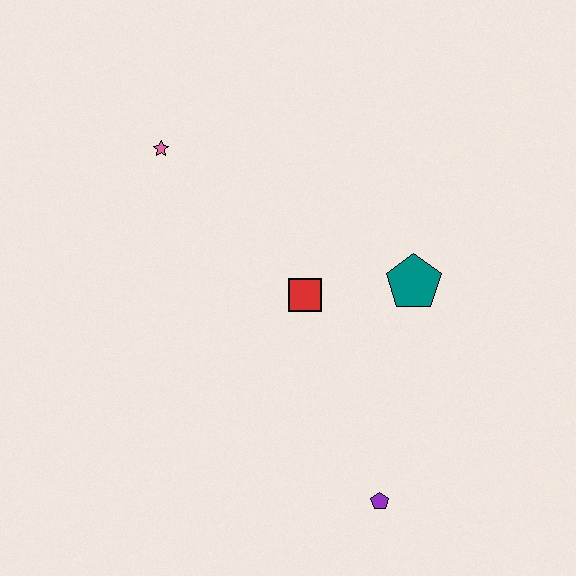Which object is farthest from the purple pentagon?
The pink star is farthest from the purple pentagon.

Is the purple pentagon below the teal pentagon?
Yes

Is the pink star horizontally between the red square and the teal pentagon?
No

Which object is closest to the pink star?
The red square is closest to the pink star.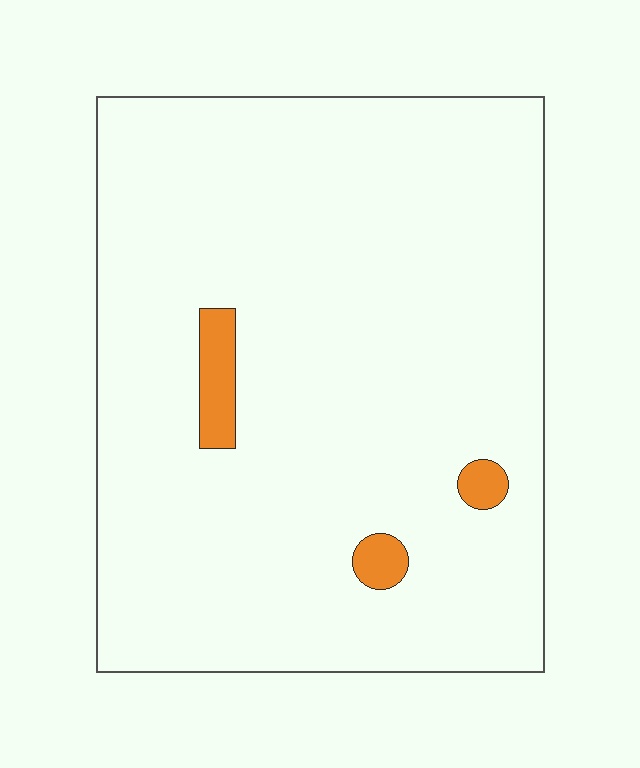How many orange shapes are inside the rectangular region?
3.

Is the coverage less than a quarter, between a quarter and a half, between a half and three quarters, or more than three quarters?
Less than a quarter.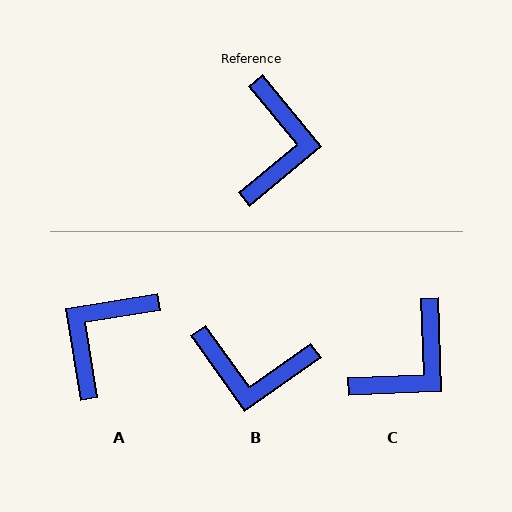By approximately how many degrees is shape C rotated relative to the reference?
Approximately 37 degrees clockwise.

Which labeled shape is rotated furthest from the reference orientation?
A, about 150 degrees away.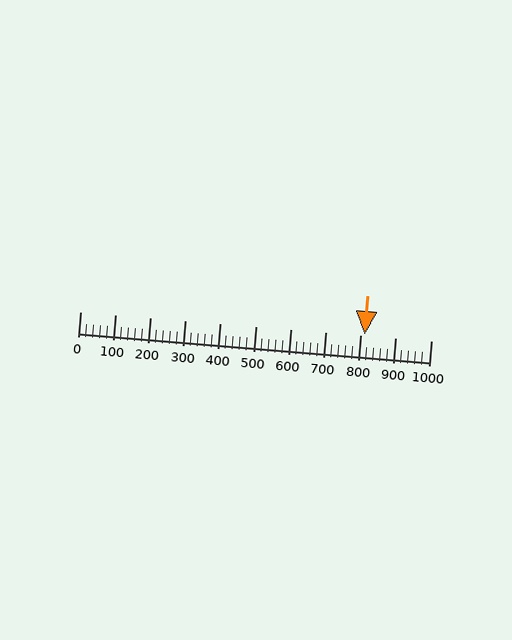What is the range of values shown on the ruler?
The ruler shows values from 0 to 1000.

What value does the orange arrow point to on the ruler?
The orange arrow points to approximately 811.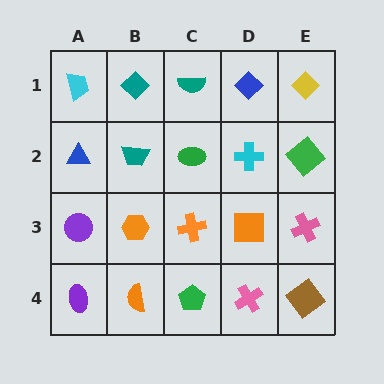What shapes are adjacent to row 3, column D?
A cyan cross (row 2, column D), a pink cross (row 4, column D), an orange cross (row 3, column C), a pink cross (row 3, column E).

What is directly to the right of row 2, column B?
A green ellipse.